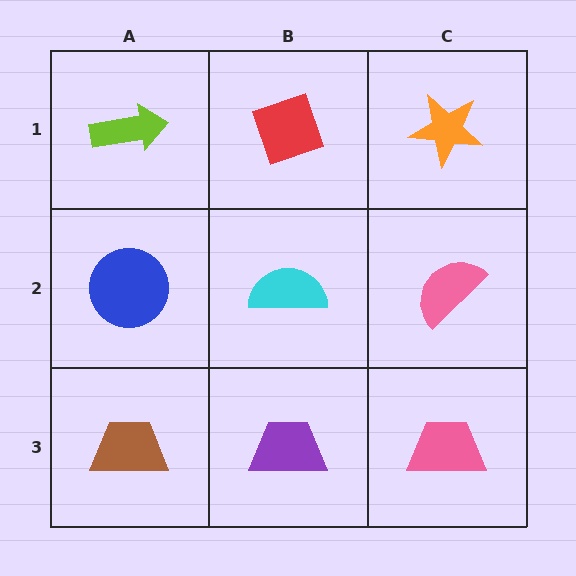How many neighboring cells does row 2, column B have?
4.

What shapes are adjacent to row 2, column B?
A red diamond (row 1, column B), a purple trapezoid (row 3, column B), a blue circle (row 2, column A), a pink semicircle (row 2, column C).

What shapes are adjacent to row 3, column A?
A blue circle (row 2, column A), a purple trapezoid (row 3, column B).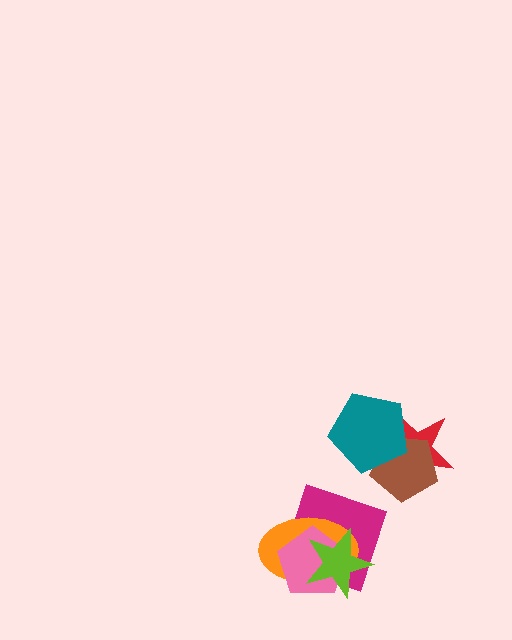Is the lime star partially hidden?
No, no other shape covers it.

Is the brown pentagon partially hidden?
Yes, it is partially covered by another shape.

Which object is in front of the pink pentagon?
The lime star is in front of the pink pentagon.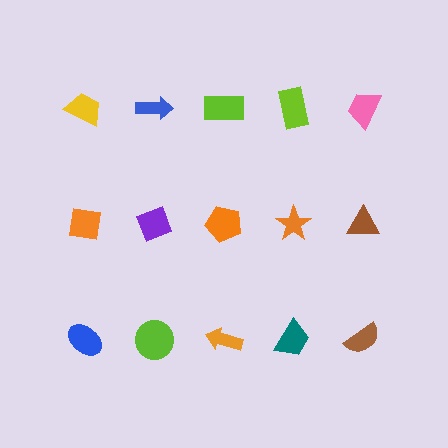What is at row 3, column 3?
An orange arrow.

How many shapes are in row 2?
5 shapes.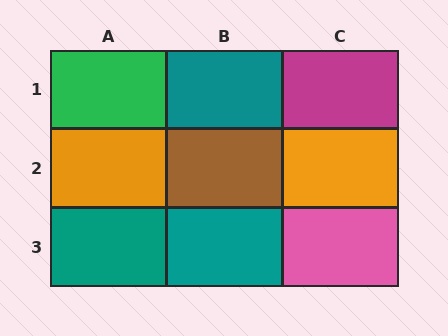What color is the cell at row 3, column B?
Teal.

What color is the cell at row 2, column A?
Orange.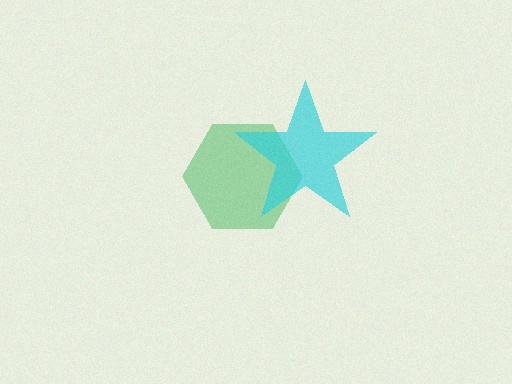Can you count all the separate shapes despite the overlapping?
Yes, there are 2 separate shapes.